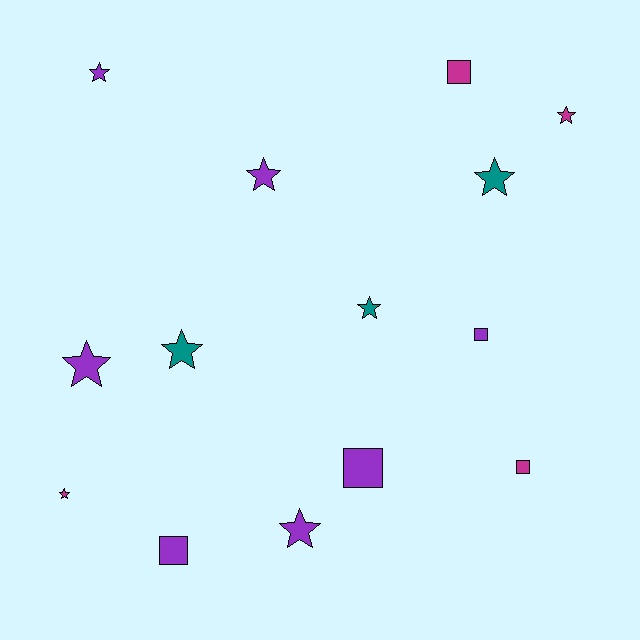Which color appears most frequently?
Purple, with 7 objects.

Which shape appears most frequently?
Star, with 9 objects.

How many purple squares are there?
There are 3 purple squares.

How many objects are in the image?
There are 14 objects.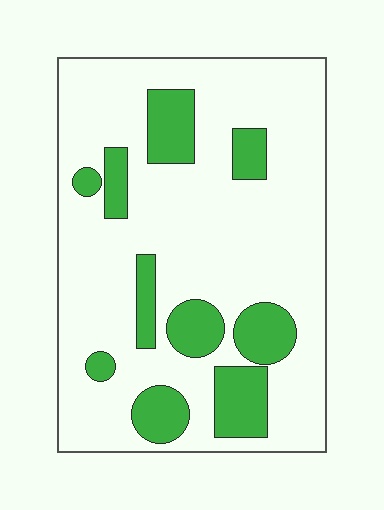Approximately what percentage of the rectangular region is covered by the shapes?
Approximately 20%.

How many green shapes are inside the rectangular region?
10.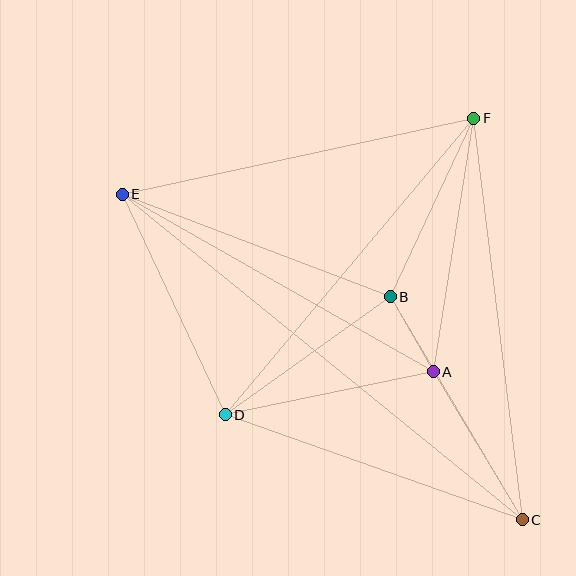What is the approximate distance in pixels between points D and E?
The distance between D and E is approximately 244 pixels.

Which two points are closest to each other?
Points A and B are closest to each other.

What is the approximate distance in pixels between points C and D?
The distance between C and D is approximately 315 pixels.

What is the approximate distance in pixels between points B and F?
The distance between B and F is approximately 197 pixels.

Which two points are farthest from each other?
Points C and E are farthest from each other.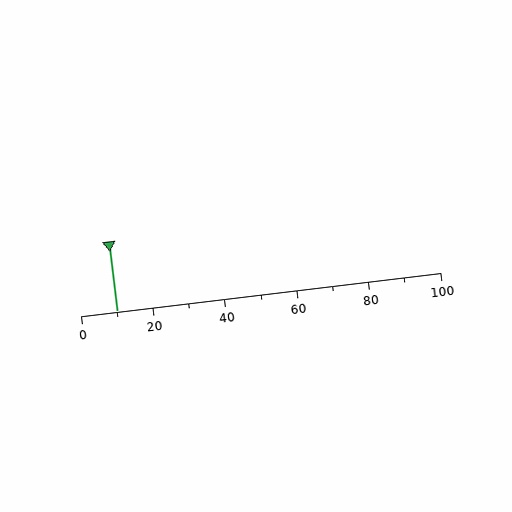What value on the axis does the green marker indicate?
The marker indicates approximately 10.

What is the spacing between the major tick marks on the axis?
The major ticks are spaced 20 apart.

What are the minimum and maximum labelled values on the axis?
The axis runs from 0 to 100.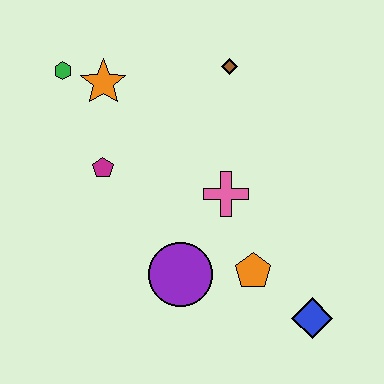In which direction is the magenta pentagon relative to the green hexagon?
The magenta pentagon is below the green hexagon.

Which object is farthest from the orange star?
The blue diamond is farthest from the orange star.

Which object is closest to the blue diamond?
The orange pentagon is closest to the blue diamond.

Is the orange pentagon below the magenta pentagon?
Yes